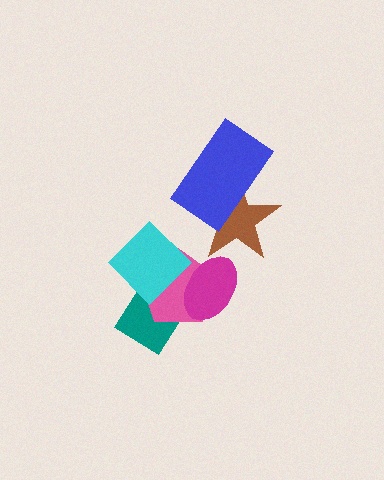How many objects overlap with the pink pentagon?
3 objects overlap with the pink pentagon.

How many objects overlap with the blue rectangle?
1 object overlaps with the blue rectangle.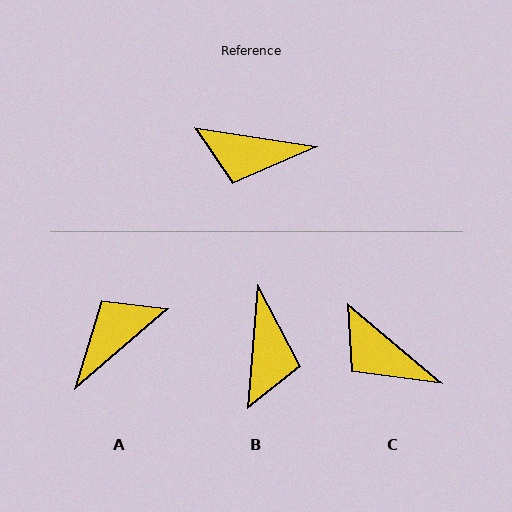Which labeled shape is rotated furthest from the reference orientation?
A, about 131 degrees away.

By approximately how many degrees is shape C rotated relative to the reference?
Approximately 32 degrees clockwise.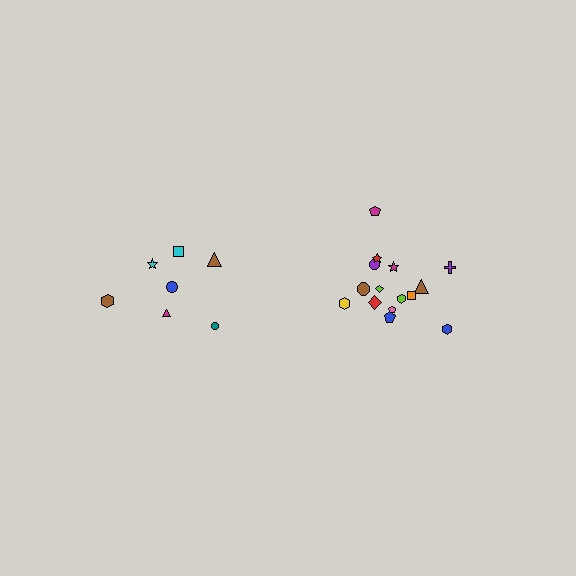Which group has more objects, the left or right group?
The right group.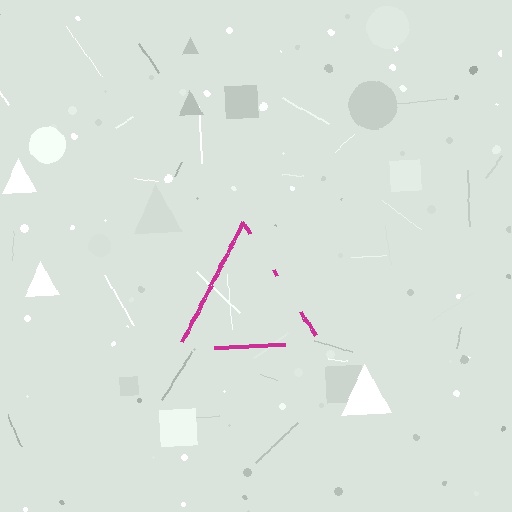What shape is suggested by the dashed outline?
The dashed outline suggests a triangle.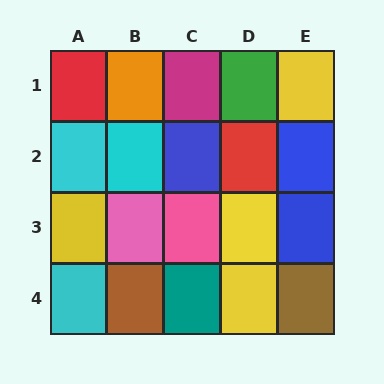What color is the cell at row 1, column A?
Red.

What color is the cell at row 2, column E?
Blue.